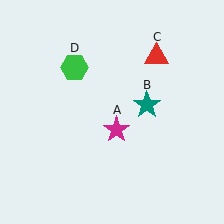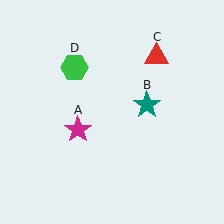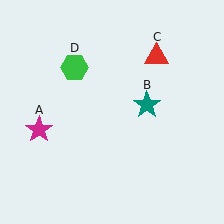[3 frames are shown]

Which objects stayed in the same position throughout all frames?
Teal star (object B) and red triangle (object C) and green hexagon (object D) remained stationary.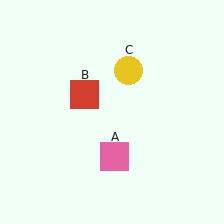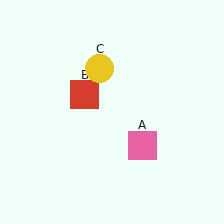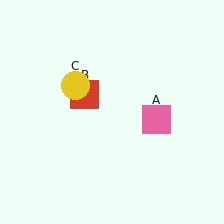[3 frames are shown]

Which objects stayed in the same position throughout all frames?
Red square (object B) remained stationary.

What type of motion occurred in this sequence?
The pink square (object A), yellow circle (object C) rotated counterclockwise around the center of the scene.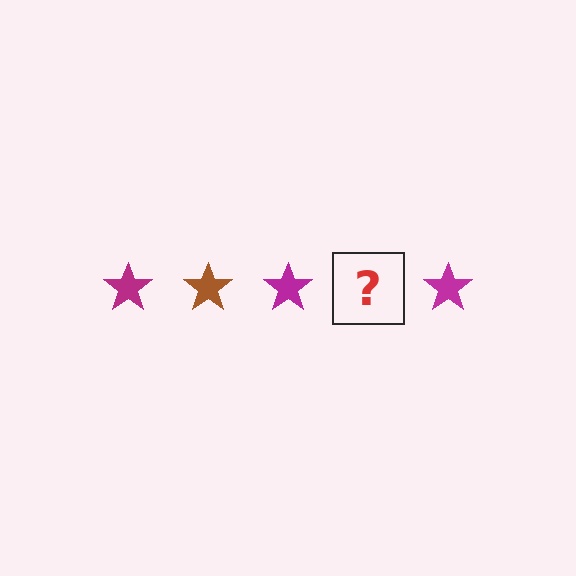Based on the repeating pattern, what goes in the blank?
The blank should be a brown star.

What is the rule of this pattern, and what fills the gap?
The rule is that the pattern cycles through magenta, brown stars. The gap should be filled with a brown star.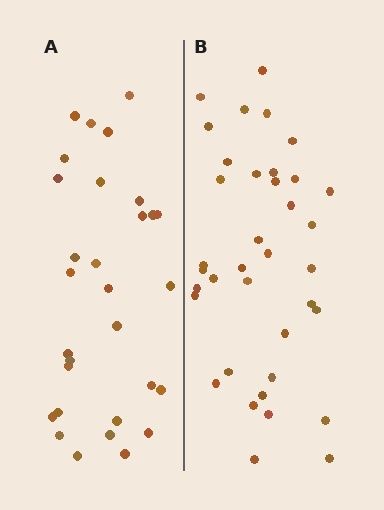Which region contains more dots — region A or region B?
Region B (the right region) has more dots.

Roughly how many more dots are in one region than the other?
Region B has roughly 8 or so more dots than region A.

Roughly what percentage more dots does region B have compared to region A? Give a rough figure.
About 25% more.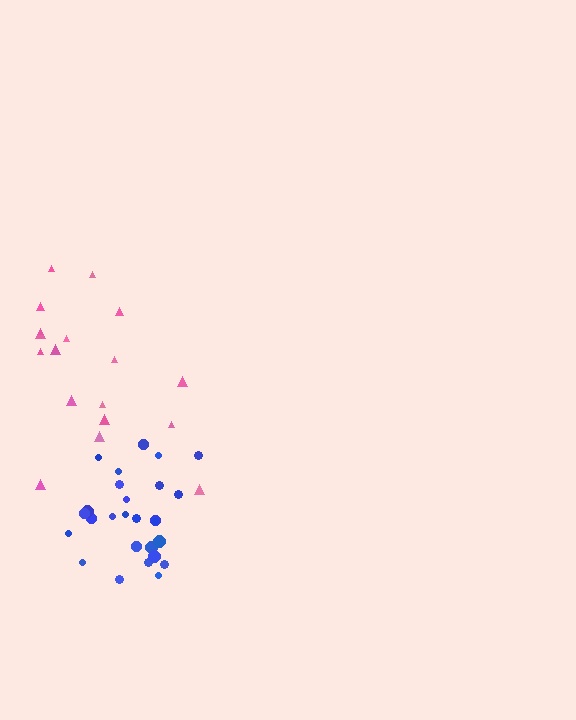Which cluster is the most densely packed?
Blue.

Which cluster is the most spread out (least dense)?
Pink.